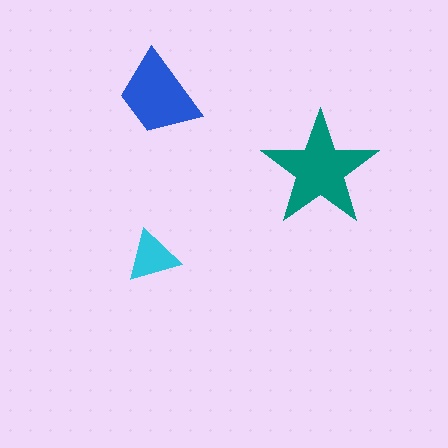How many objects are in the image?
There are 3 objects in the image.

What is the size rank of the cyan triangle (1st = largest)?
3rd.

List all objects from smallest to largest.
The cyan triangle, the blue trapezoid, the teal star.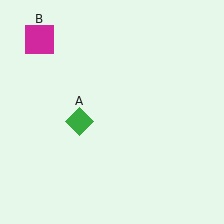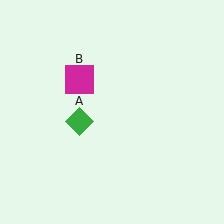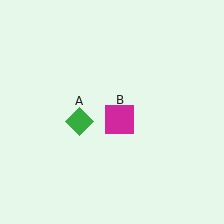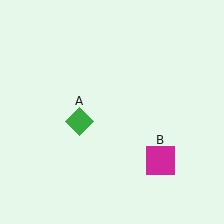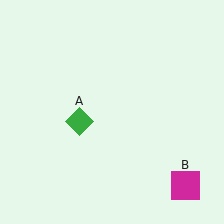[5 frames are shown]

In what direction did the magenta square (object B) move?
The magenta square (object B) moved down and to the right.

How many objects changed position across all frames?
1 object changed position: magenta square (object B).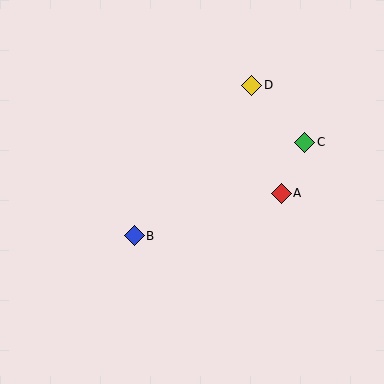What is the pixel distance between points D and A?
The distance between D and A is 112 pixels.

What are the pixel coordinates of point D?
Point D is at (252, 85).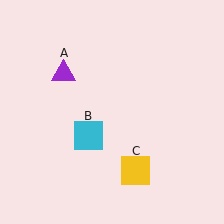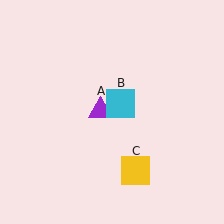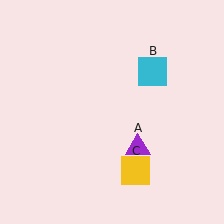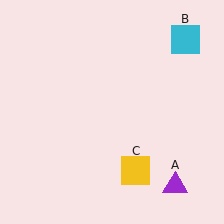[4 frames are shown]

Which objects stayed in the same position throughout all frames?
Yellow square (object C) remained stationary.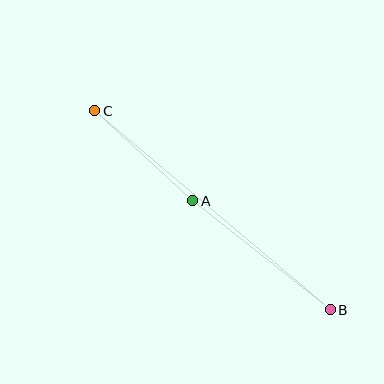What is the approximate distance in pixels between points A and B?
The distance between A and B is approximately 176 pixels.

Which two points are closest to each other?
Points A and C are closest to each other.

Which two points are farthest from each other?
Points B and C are farthest from each other.